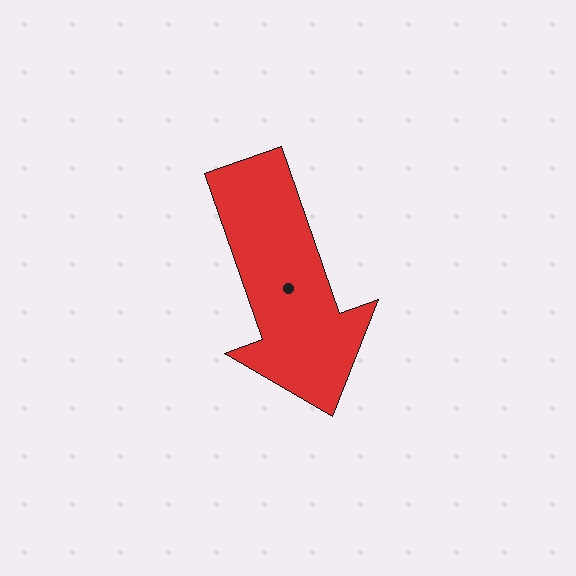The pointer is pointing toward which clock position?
Roughly 5 o'clock.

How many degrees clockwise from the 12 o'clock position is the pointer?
Approximately 161 degrees.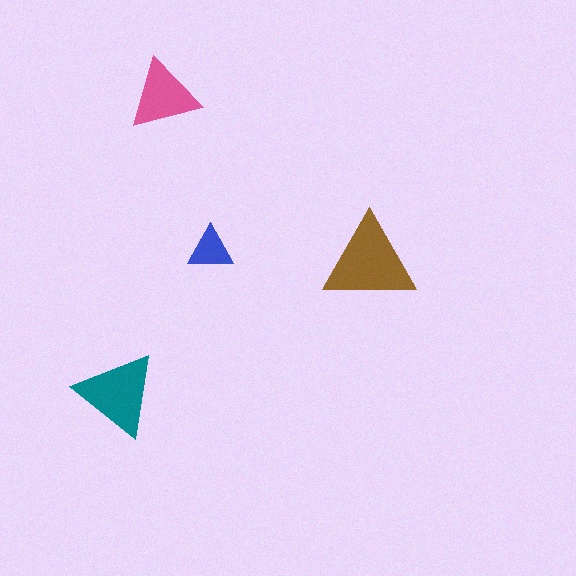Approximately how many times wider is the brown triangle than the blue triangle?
About 2 times wider.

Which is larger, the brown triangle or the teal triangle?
The brown one.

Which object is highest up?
The pink triangle is topmost.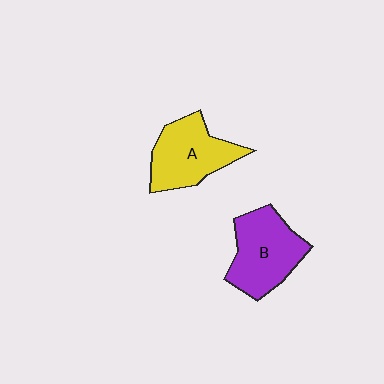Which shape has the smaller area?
Shape A (yellow).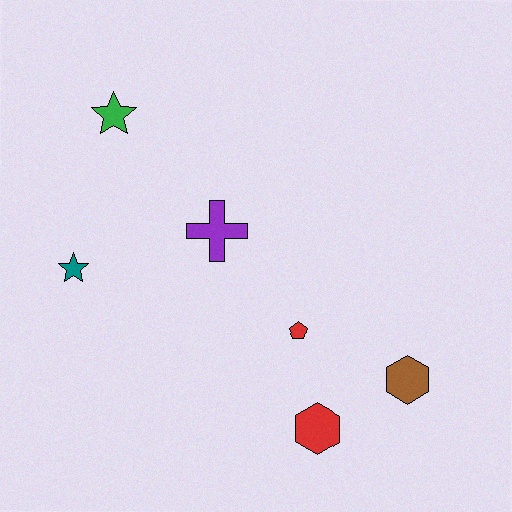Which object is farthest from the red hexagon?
The green star is farthest from the red hexagon.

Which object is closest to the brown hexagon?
The red hexagon is closest to the brown hexagon.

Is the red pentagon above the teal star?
No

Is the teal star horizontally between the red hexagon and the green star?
No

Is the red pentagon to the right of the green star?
Yes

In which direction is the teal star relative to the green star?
The teal star is below the green star.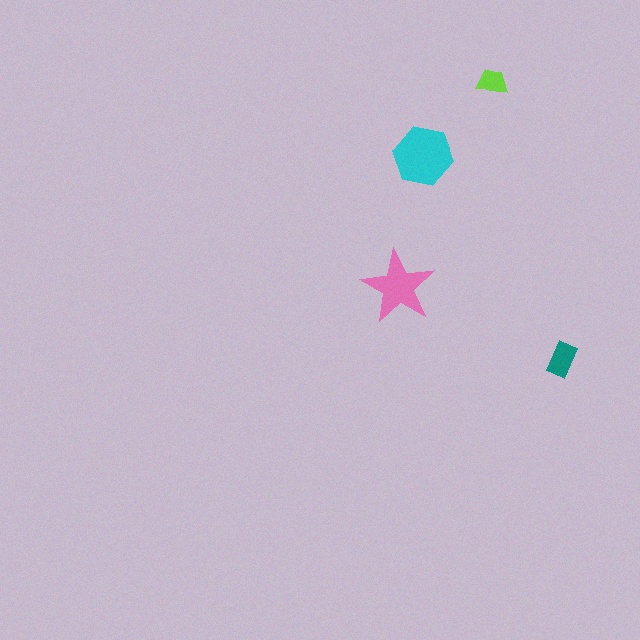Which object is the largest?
The cyan hexagon.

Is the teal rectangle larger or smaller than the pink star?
Smaller.